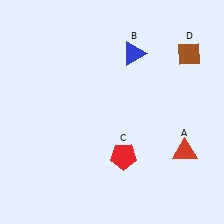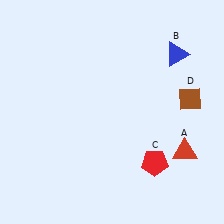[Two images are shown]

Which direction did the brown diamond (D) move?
The brown diamond (D) moved down.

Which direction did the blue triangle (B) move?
The blue triangle (B) moved right.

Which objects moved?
The objects that moved are: the blue triangle (B), the red pentagon (C), the brown diamond (D).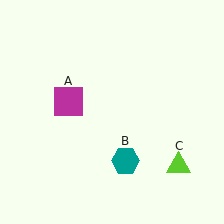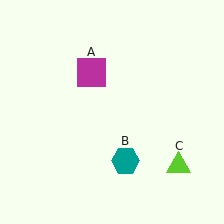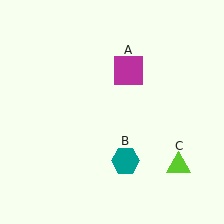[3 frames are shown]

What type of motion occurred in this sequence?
The magenta square (object A) rotated clockwise around the center of the scene.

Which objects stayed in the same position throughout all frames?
Teal hexagon (object B) and lime triangle (object C) remained stationary.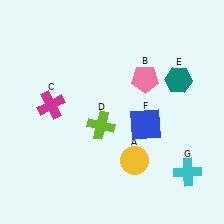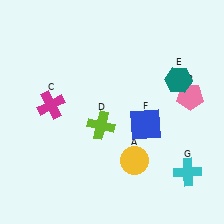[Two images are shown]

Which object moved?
The pink pentagon (B) moved right.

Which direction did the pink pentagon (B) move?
The pink pentagon (B) moved right.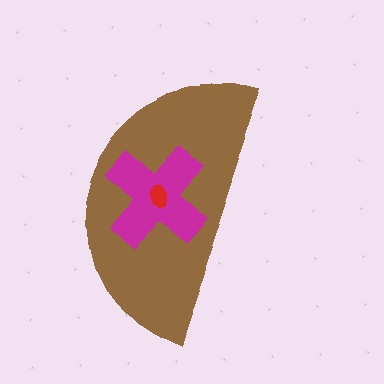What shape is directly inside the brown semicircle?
The magenta cross.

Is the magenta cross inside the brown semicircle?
Yes.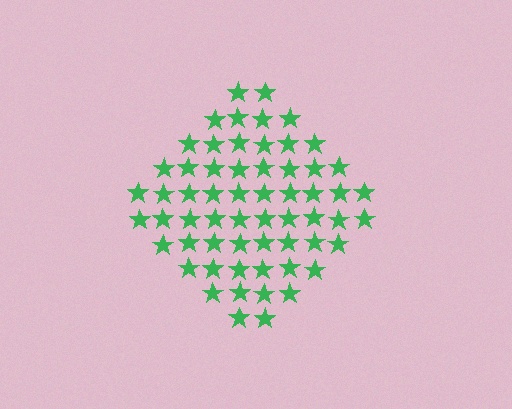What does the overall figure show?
The overall figure shows a diamond.